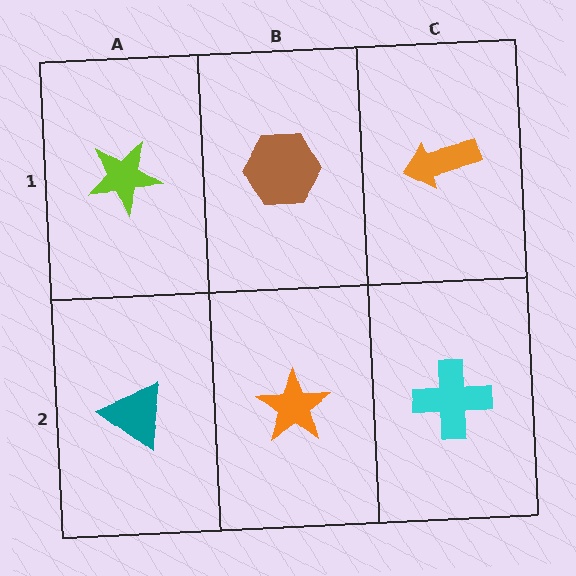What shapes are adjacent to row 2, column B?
A brown hexagon (row 1, column B), a teal triangle (row 2, column A), a cyan cross (row 2, column C).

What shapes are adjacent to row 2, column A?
A lime star (row 1, column A), an orange star (row 2, column B).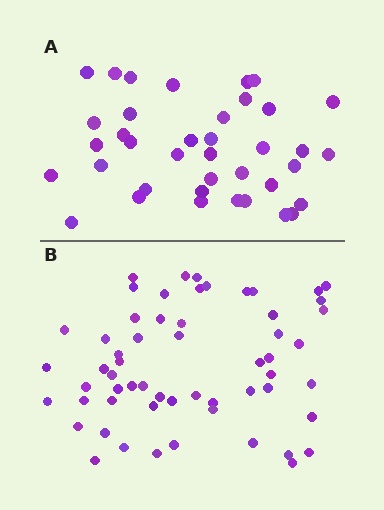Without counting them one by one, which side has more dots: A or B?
Region B (the bottom region) has more dots.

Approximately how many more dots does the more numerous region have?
Region B has approximately 20 more dots than region A.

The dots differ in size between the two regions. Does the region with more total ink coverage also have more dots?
No. Region A has more total ink coverage because its dots are larger, but region B actually contains more individual dots. Total area can be misleading — the number of items is what matters here.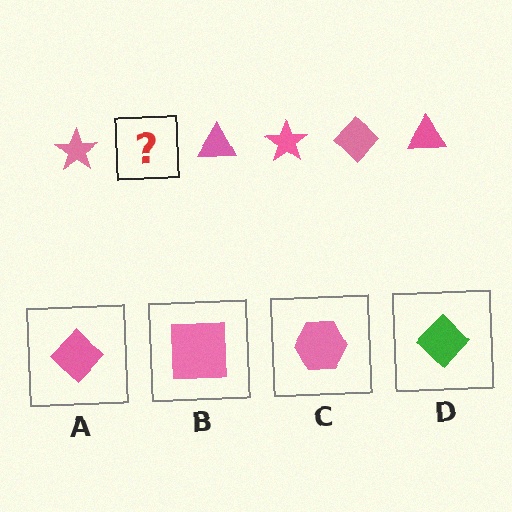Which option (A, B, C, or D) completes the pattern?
A.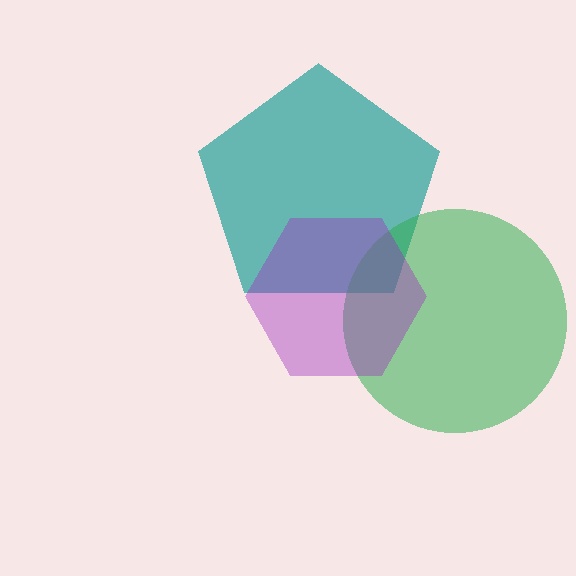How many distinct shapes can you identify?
There are 3 distinct shapes: a teal pentagon, a green circle, a purple hexagon.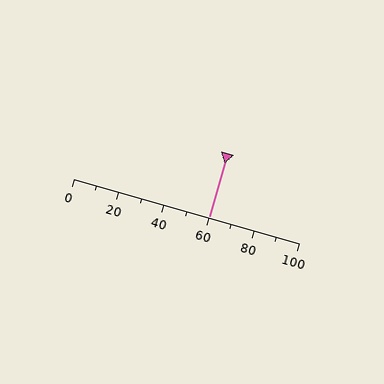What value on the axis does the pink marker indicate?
The marker indicates approximately 60.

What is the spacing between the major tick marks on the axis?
The major ticks are spaced 20 apart.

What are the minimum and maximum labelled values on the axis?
The axis runs from 0 to 100.